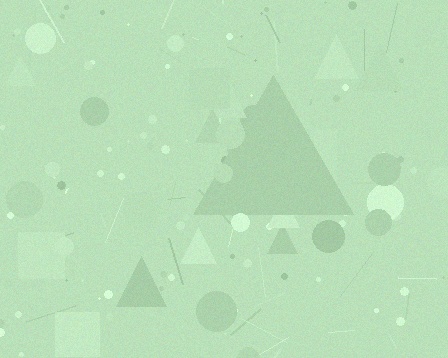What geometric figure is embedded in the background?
A triangle is embedded in the background.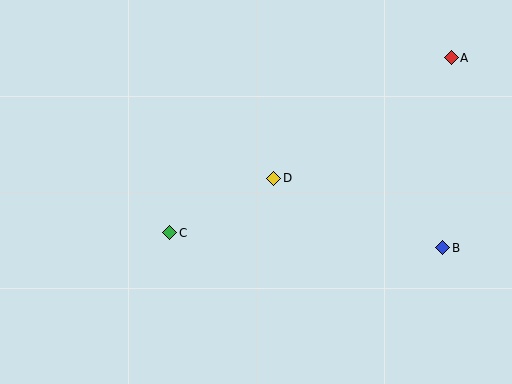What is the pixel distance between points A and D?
The distance between A and D is 214 pixels.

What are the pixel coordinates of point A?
Point A is at (451, 58).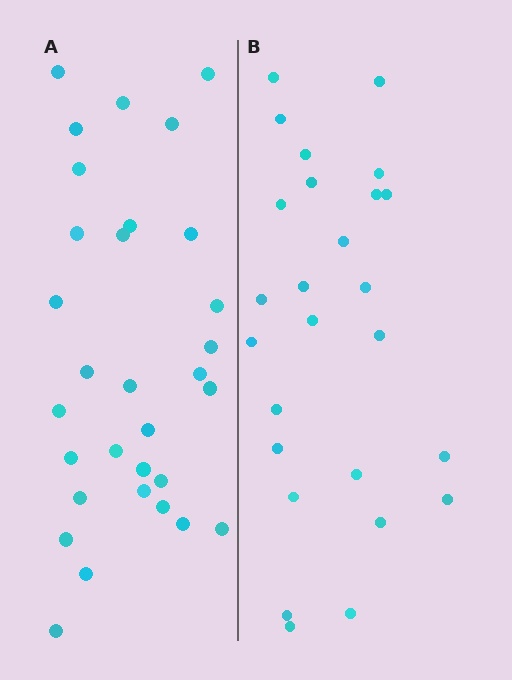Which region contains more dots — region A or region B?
Region A (the left region) has more dots.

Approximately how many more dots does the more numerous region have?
Region A has about 5 more dots than region B.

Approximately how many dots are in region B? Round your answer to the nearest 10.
About 30 dots. (The exact count is 26, which rounds to 30.)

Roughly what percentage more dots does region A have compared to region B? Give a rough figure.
About 20% more.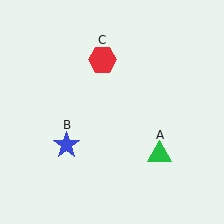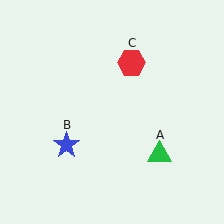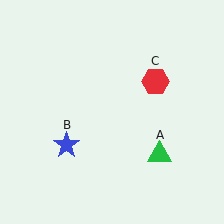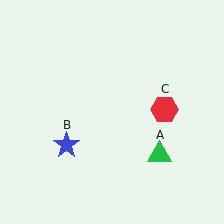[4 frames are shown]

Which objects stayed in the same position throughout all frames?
Green triangle (object A) and blue star (object B) remained stationary.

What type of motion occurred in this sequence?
The red hexagon (object C) rotated clockwise around the center of the scene.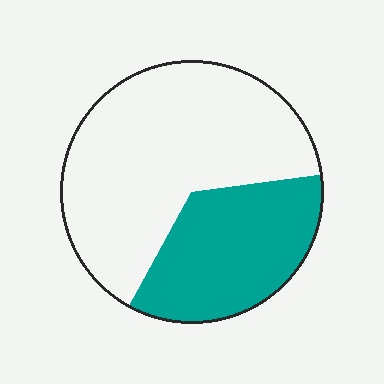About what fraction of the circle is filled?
About one third (1/3).